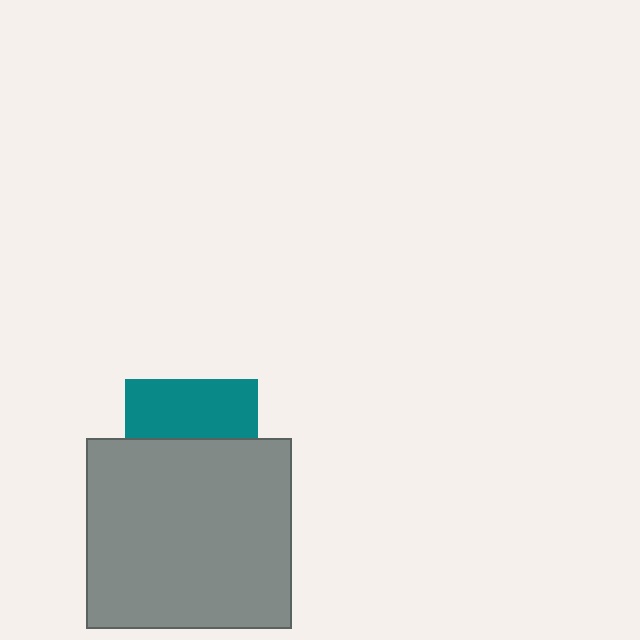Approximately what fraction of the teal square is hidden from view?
Roughly 56% of the teal square is hidden behind the gray rectangle.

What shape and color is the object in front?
The object in front is a gray rectangle.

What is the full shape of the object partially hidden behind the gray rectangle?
The partially hidden object is a teal square.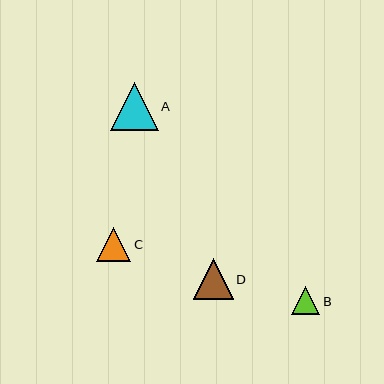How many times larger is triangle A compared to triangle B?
Triangle A is approximately 1.7 times the size of triangle B.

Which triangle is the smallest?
Triangle B is the smallest with a size of approximately 28 pixels.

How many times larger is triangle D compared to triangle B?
Triangle D is approximately 1.4 times the size of triangle B.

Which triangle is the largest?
Triangle A is the largest with a size of approximately 47 pixels.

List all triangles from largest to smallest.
From largest to smallest: A, D, C, B.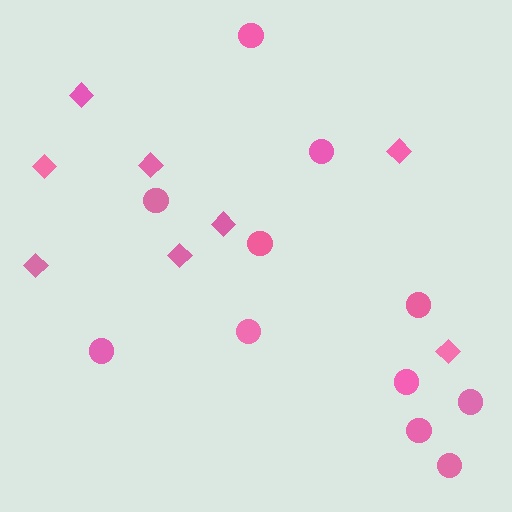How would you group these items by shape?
There are 2 groups: one group of diamonds (8) and one group of circles (11).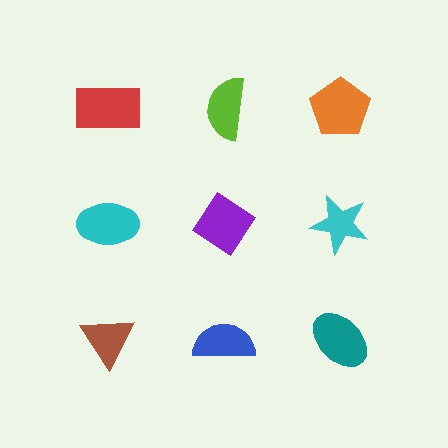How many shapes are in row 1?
3 shapes.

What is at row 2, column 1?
A cyan ellipse.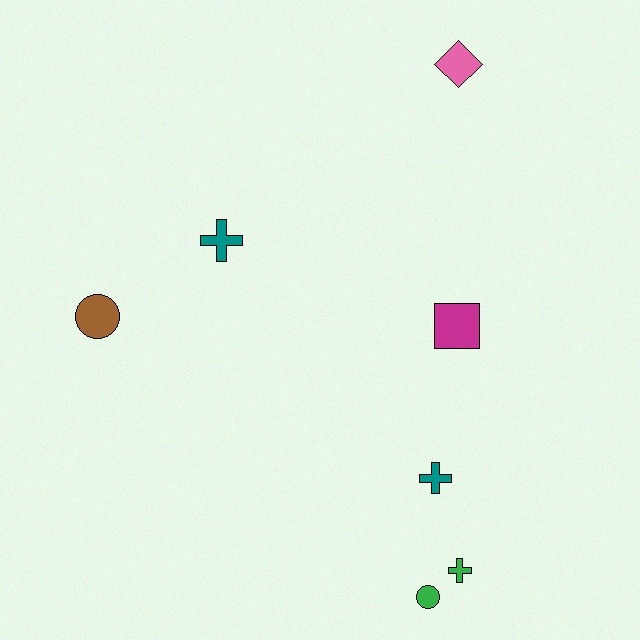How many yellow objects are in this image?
There are no yellow objects.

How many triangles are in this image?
There are no triangles.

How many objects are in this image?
There are 7 objects.